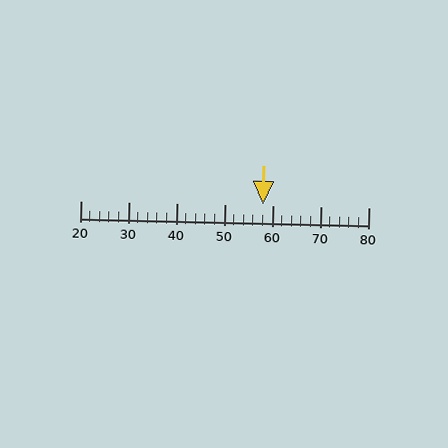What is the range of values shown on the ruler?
The ruler shows values from 20 to 80.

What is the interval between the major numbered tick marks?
The major tick marks are spaced 10 units apart.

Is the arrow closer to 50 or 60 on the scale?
The arrow is closer to 60.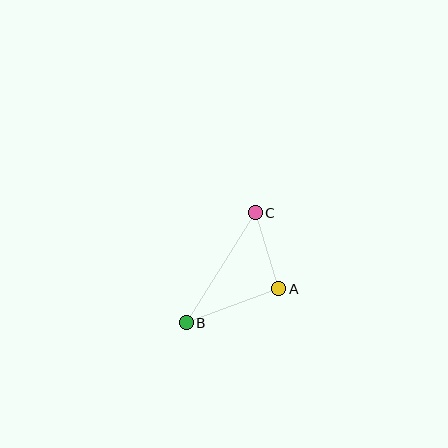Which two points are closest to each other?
Points A and C are closest to each other.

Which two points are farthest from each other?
Points B and C are farthest from each other.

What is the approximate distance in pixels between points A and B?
The distance between A and B is approximately 98 pixels.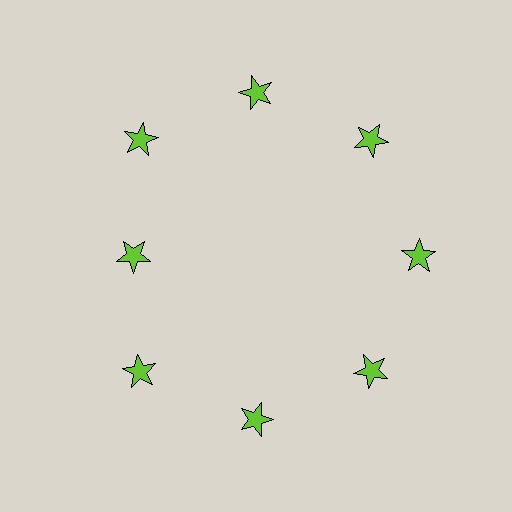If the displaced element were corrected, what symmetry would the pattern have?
It would have 8-fold rotational symmetry — the pattern would map onto itself every 45 degrees.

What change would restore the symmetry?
The symmetry would be restored by moving it outward, back onto the ring so that all 8 stars sit at equal angles and equal distance from the center.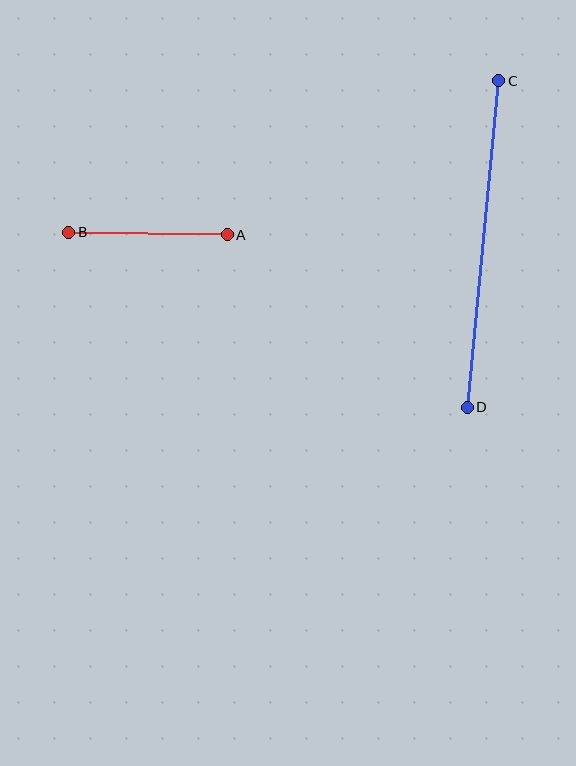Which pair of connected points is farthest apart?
Points C and D are farthest apart.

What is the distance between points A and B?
The distance is approximately 159 pixels.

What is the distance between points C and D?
The distance is approximately 328 pixels.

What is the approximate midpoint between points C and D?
The midpoint is at approximately (483, 244) pixels.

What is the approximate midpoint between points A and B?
The midpoint is at approximately (148, 234) pixels.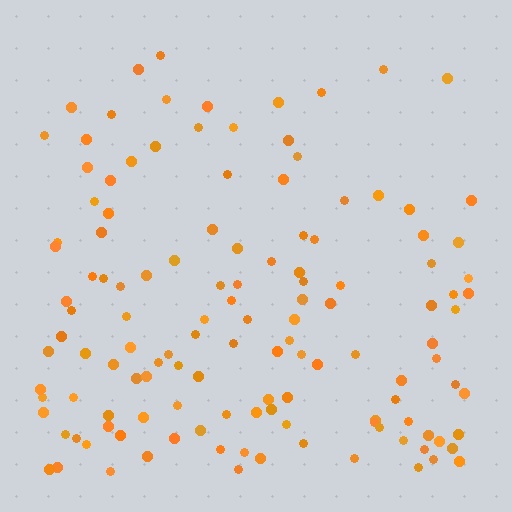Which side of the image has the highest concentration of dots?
The bottom.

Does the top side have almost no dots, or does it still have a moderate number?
Still a moderate number, just noticeably fewer than the bottom.